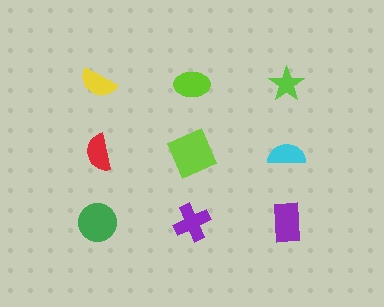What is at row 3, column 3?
A purple rectangle.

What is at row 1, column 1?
A yellow semicircle.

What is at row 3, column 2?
A purple cross.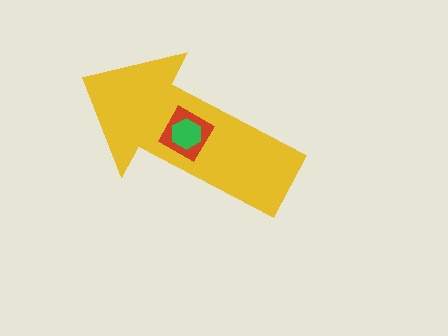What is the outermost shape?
The yellow arrow.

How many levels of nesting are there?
3.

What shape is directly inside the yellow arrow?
The red diamond.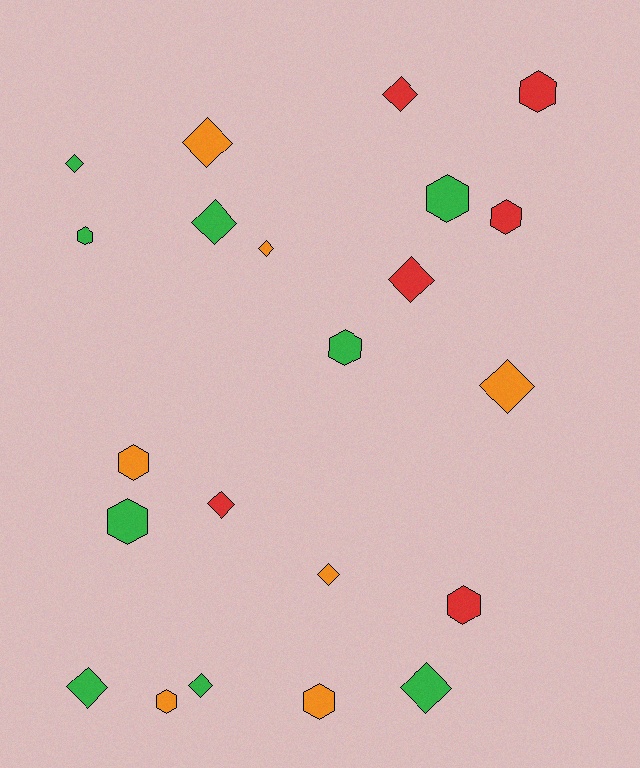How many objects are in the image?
There are 22 objects.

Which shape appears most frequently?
Diamond, with 12 objects.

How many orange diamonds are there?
There are 4 orange diamonds.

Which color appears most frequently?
Green, with 9 objects.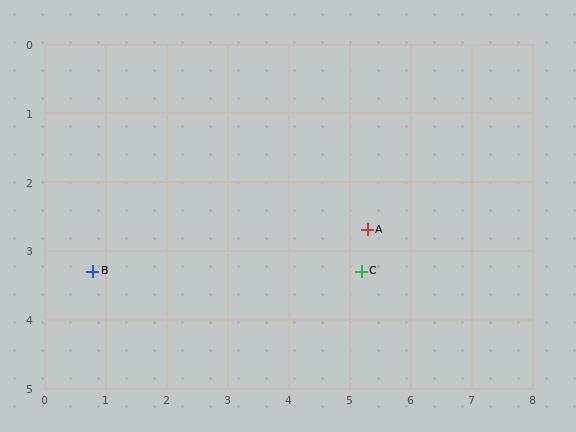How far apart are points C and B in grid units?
Points C and B are about 4.4 grid units apart.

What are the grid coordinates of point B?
Point B is at approximately (0.8, 3.3).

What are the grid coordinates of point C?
Point C is at approximately (5.2, 3.3).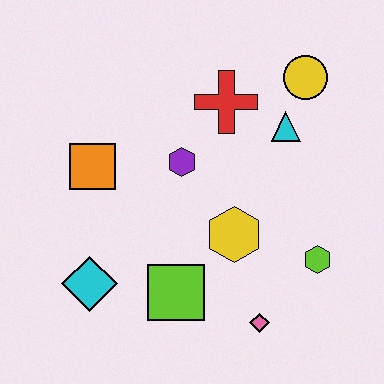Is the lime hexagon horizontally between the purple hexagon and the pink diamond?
No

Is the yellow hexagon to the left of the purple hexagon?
No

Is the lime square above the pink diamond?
Yes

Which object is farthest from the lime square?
The yellow circle is farthest from the lime square.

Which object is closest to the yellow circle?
The cyan triangle is closest to the yellow circle.